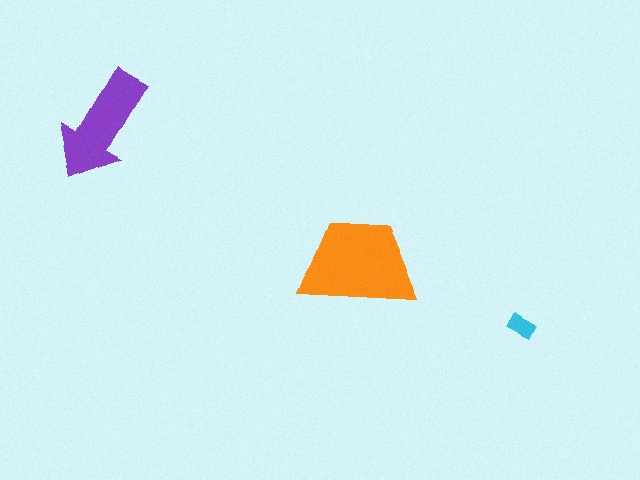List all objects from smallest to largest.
The cyan rectangle, the purple arrow, the orange trapezoid.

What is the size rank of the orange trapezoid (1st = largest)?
1st.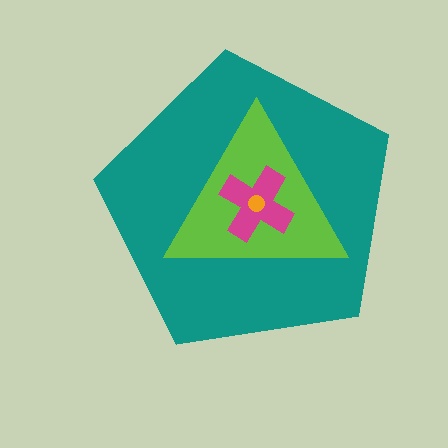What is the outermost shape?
The teal pentagon.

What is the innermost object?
The orange circle.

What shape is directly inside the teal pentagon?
The lime triangle.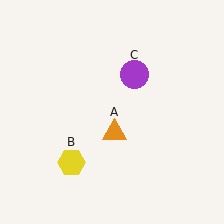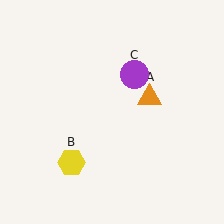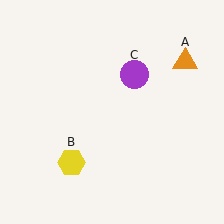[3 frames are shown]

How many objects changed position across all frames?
1 object changed position: orange triangle (object A).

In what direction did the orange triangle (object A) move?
The orange triangle (object A) moved up and to the right.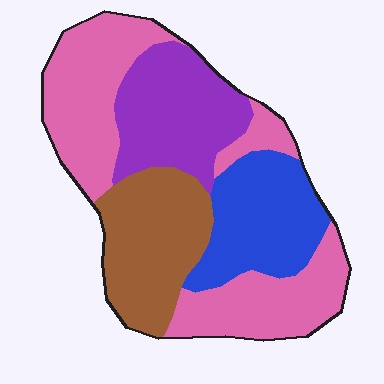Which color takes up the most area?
Pink, at roughly 40%.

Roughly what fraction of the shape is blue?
Blue covers around 20% of the shape.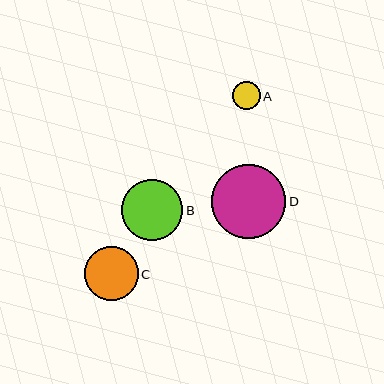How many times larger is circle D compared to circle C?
Circle D is approximately 1.4 times the size of circle C.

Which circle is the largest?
Circle D is the largest with a size of approximately 74 pixels.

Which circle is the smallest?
Circle A is the smallest with a size of approximately 28 pixels.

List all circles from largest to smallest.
From largest to smallest: D, B, C, A.